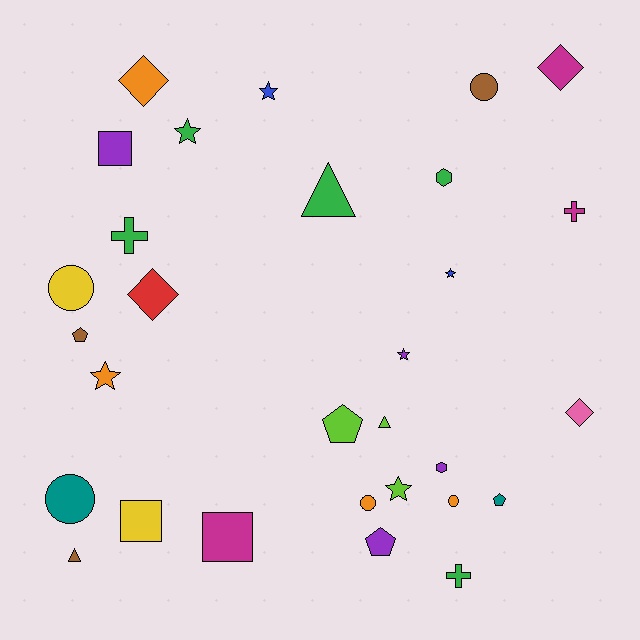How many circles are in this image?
There are 5 circles.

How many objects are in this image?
There are 30 objects.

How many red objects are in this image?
There is 1 red object.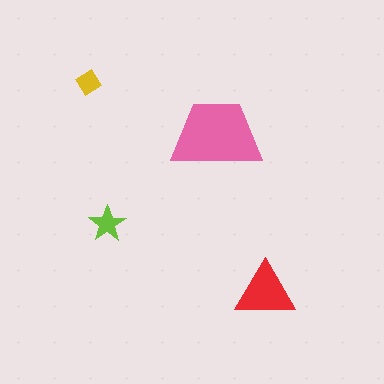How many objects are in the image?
There are 4 objects in the image.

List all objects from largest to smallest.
The pink trapezoid, the red triangle, the lime star, the yellow diamond.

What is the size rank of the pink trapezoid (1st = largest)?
1st.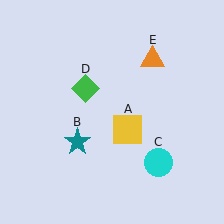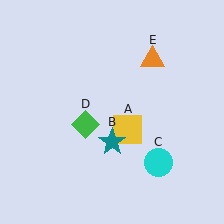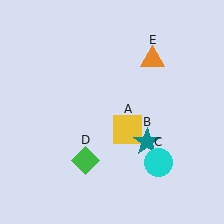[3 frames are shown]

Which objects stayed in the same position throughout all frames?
Yellow square (object A) and cyan circle (object C) and orange triangle (object E) remained stationary.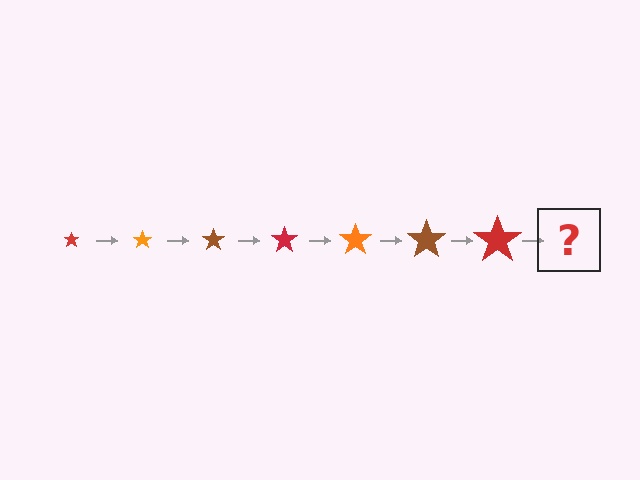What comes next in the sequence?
The next element should be an orange star, larger than the previous one.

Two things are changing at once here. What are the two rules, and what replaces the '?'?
The two rules are that the star grows larger each step and the color cycles through red, orange, and brown. The '?' should be an orange star, larger than the previous one.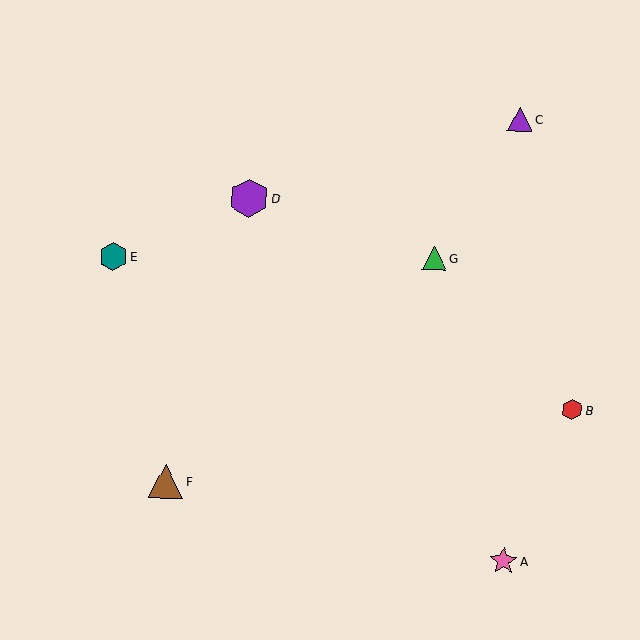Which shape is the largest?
The purple hexagon (labeled D) is the largest.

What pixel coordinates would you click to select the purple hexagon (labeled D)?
Click at (249, 198) to select the purple hexagon D.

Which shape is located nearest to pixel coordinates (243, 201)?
The purple hexagon (labeled D) at (249, 198) is nearest to that location.